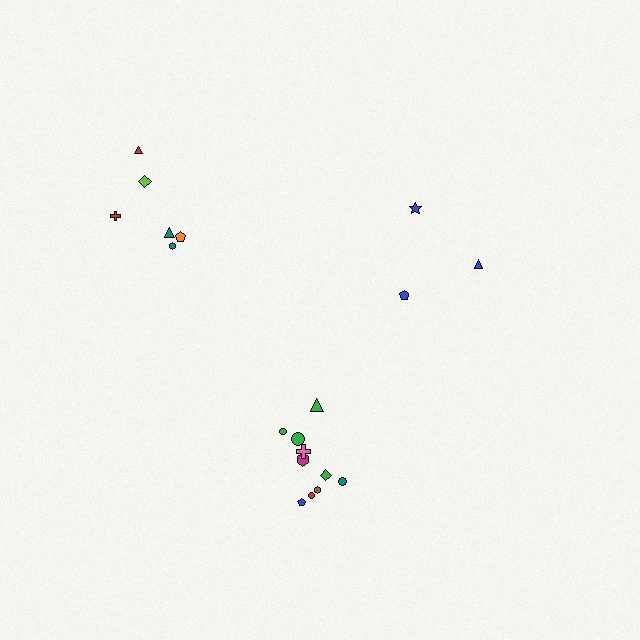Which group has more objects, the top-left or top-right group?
The top-left group.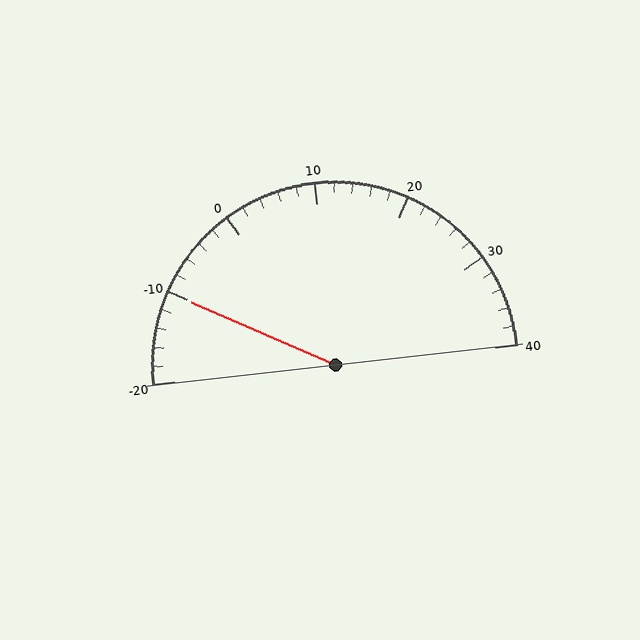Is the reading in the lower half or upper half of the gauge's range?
The reading is in the lower half of the range (-20 to 40).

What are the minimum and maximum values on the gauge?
The gauge ranges from -20 to 40.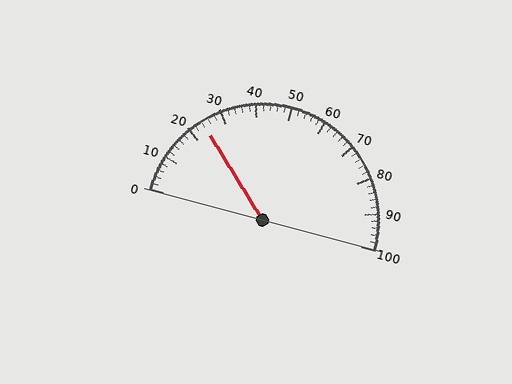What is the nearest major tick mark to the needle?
The nearest major tick mark is 20.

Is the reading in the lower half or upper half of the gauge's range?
The reading is in the lower half of the range (0 to 100).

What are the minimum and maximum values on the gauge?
The gauge ranges from 0 to 100.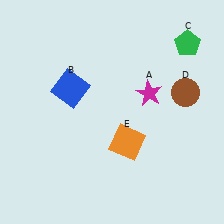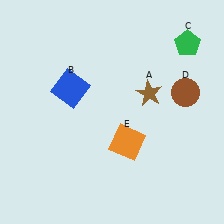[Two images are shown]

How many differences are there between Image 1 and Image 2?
There is 1 difference between the two images.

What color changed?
The star (A) changed from magenta in Image 1 to brown in Image 2.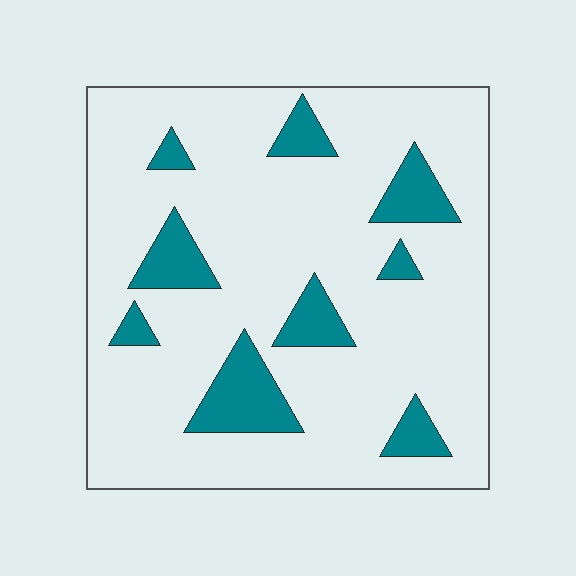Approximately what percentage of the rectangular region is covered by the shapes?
Approximately 15%.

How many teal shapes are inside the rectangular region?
9.